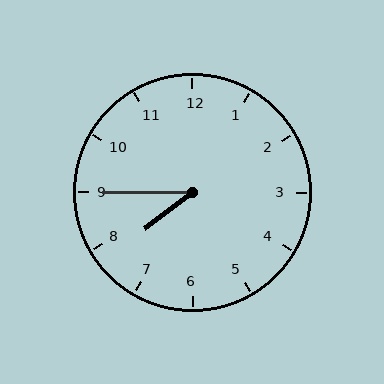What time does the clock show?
7:45.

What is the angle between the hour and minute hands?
Approximately 38 degrees.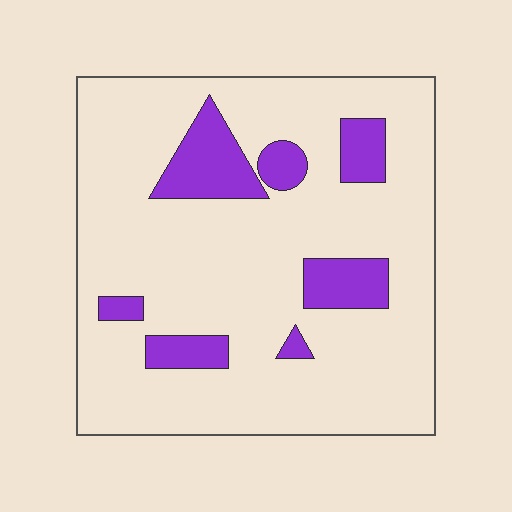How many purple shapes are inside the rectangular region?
7.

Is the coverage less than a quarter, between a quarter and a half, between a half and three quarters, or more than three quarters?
Less than a quarter.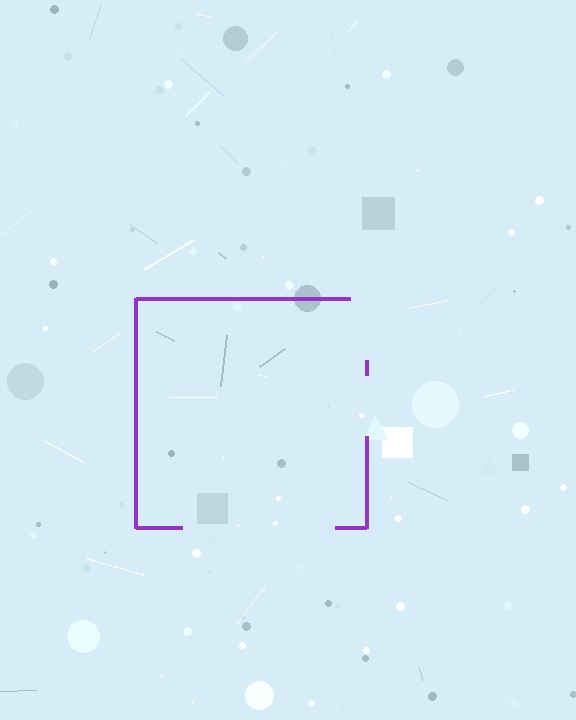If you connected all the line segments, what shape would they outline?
They would outline a square.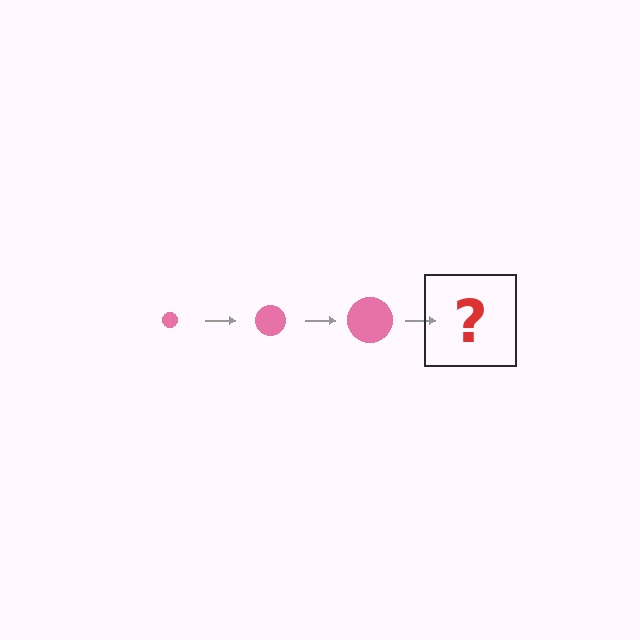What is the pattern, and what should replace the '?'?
The pattern is that the circle gets progressively larger each step. The '?' should be a pink circle, larger than the previous one.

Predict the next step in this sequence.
The next step is a pink circle, larger than the previous one.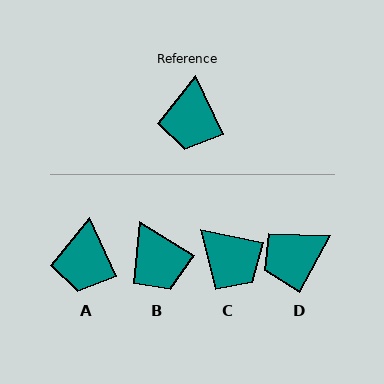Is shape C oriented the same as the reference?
No, it is off by about 53 degrees.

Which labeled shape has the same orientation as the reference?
A.